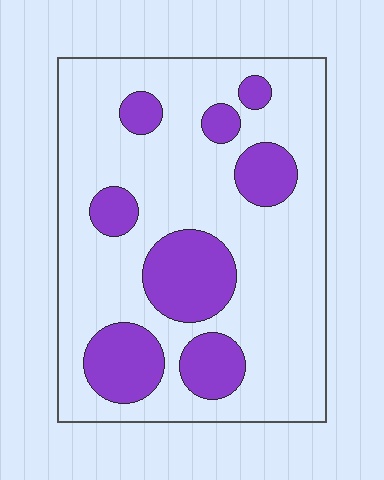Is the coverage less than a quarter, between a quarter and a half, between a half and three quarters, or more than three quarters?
Between a quarter and a half.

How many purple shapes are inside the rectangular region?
8.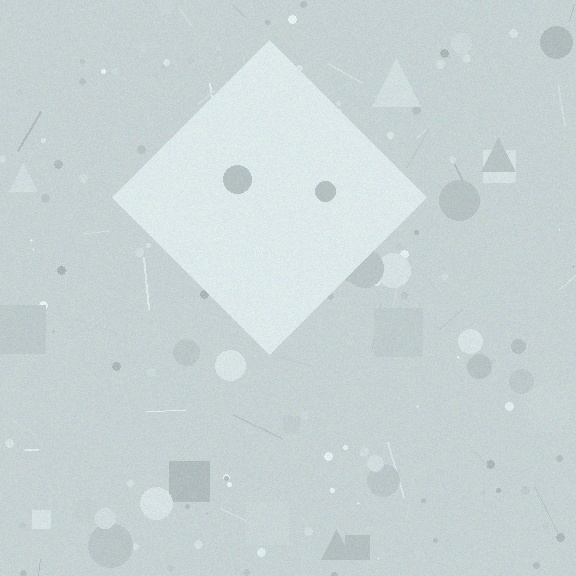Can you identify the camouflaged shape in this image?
The camouflaged shape is a diamond.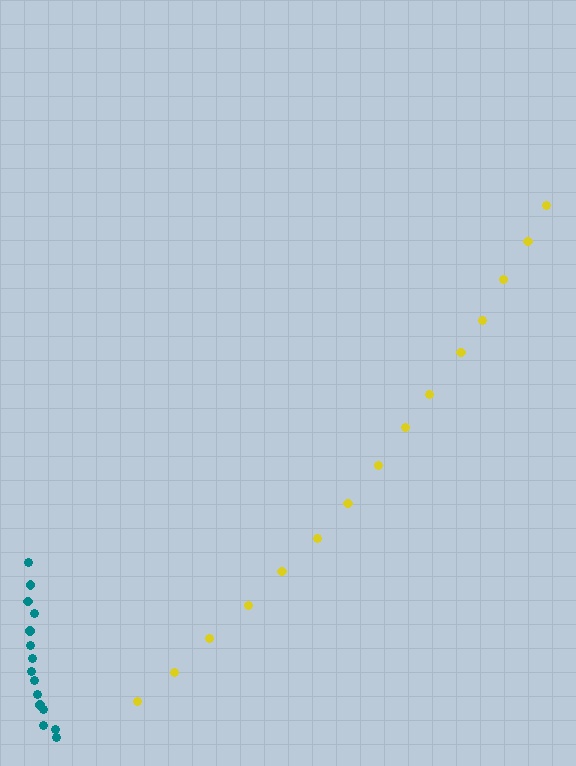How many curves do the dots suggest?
There are 2 distinct paths.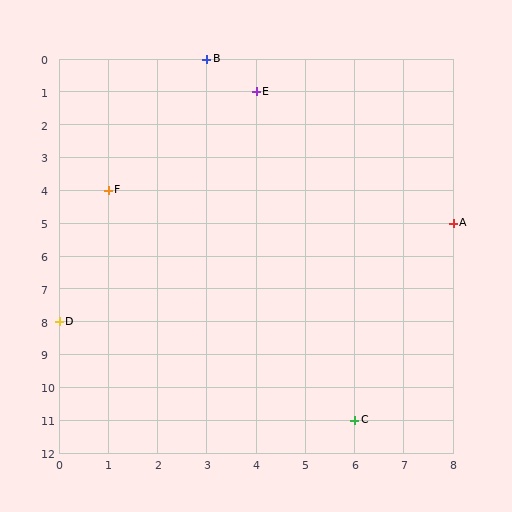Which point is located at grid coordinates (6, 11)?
Point C is at (6, 11).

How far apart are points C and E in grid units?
Points C and E are 2 columns and 10 rows apart (about 10.2 grid units diagonally).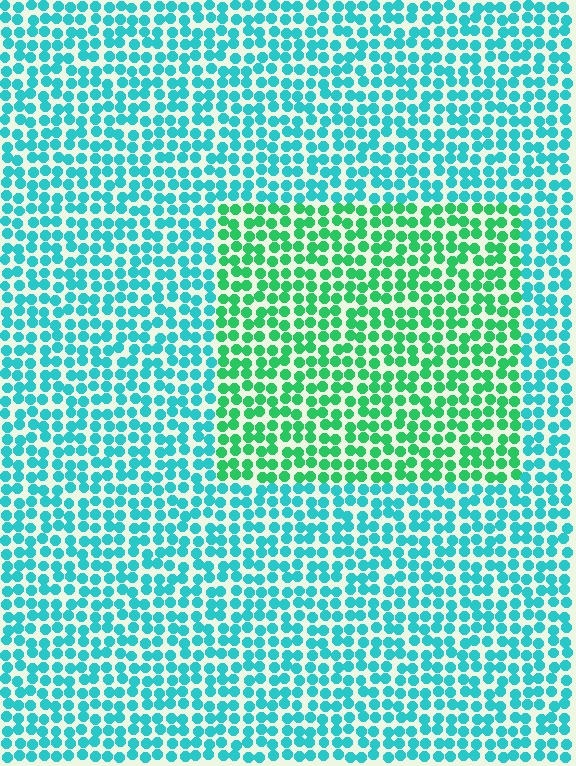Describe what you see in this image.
The image is filled with small cyan elements in a uniform arrangement. A rectangle-shaped region is visible where the elements are tinted to a slightly different hue, forming a subtle color boundary.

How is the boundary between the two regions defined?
The boundary is defined purely by a slight shift in hue (about 39 degrees). Spacing, size, and orientation are identical on both sides.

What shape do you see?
I see a rectangle.